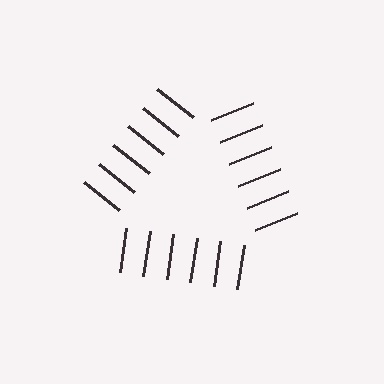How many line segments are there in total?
18 — 6 along each of the 3 edges.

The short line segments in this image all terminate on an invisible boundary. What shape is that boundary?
An illusory triangle — the line segments terminate on its edges but no continuous stroke is drawn.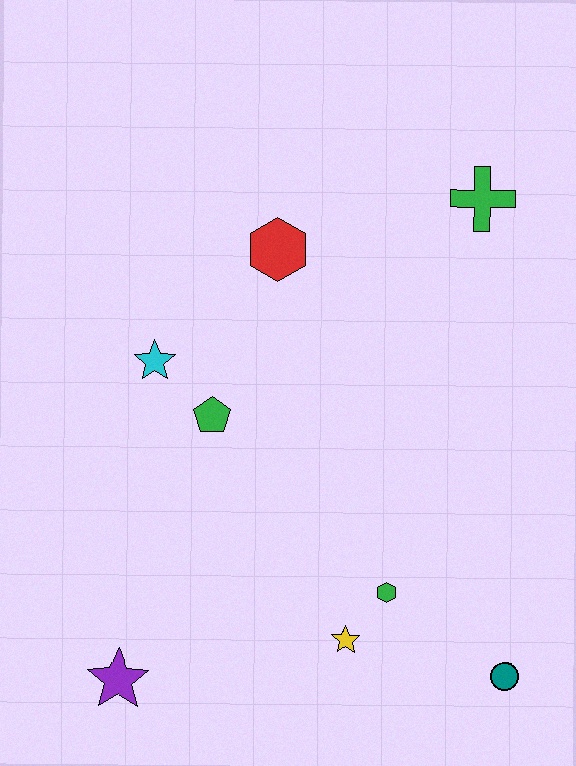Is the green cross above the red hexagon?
Yes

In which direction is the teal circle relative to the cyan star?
The teal circle is to the right of the cyan star.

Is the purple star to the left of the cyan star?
Yes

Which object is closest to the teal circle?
The green hexagon is closest to the teal circle.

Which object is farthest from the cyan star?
The teal circle is farthest from the cyan star.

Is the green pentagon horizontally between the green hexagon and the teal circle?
No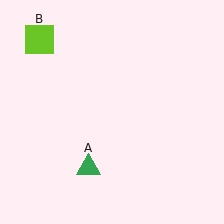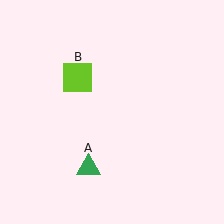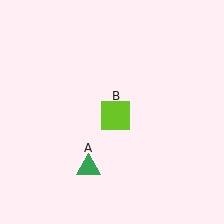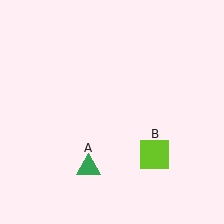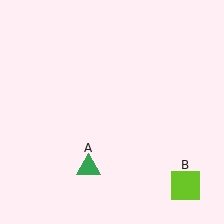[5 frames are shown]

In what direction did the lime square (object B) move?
The lime square (object B) moved down and to the right.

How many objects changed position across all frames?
1 object changed position: lime square (object B).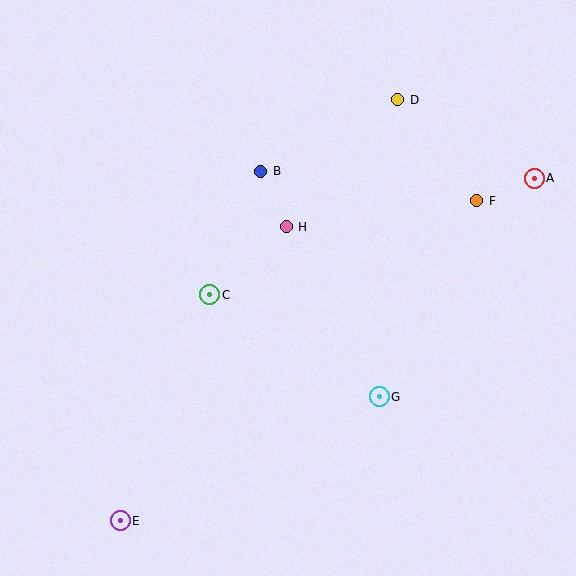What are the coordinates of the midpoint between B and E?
The midpoint between B and E is at (190, 346).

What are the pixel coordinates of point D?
Point D is at (398, 100).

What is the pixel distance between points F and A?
The distance between F and A is 62 pixels.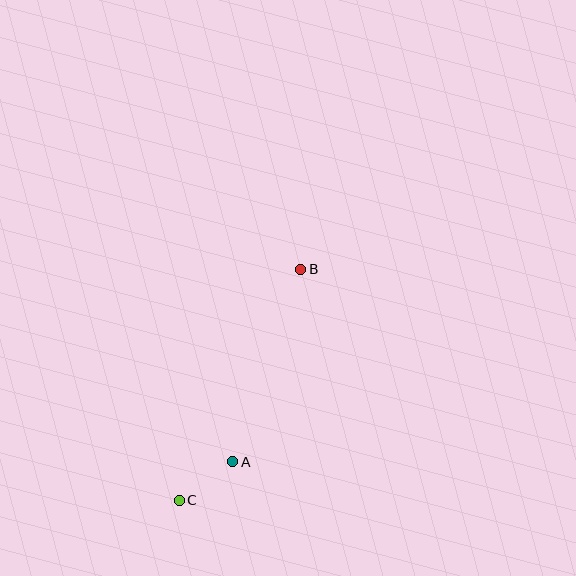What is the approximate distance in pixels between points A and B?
The distance between A and B is approximately 204 pixels.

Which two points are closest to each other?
Points A and C are closest to each other.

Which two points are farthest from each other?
Points B and C are farthest from each other.